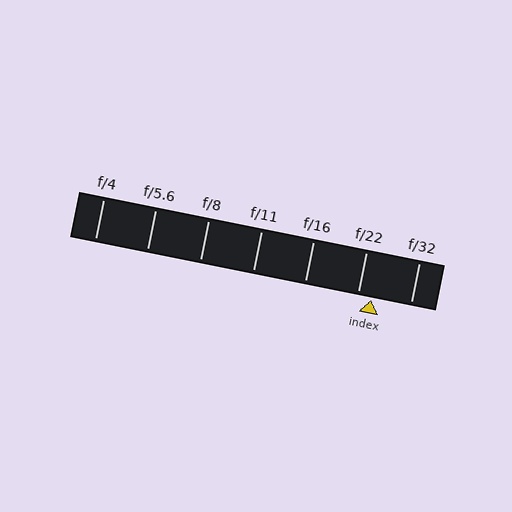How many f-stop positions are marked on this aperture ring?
There are 7 f-stop positions marked.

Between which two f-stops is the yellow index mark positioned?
The index mark is between f/22 and f/32.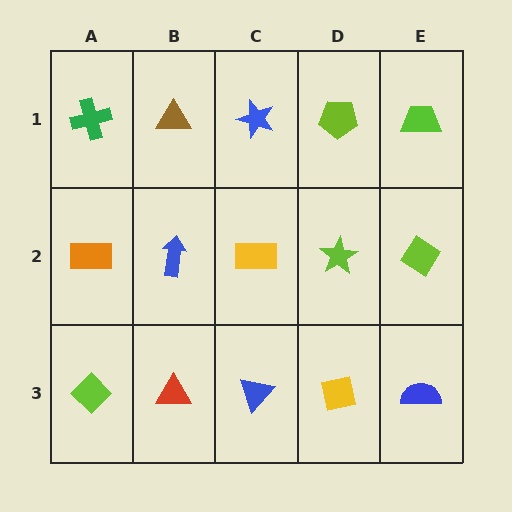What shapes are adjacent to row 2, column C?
A blue star (row 1, column C), a blue triangle (row 3, column C), a blue arrow (row 2, column B), a lime star (row 2, column D).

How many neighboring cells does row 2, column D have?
4.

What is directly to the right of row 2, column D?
A lime diamond.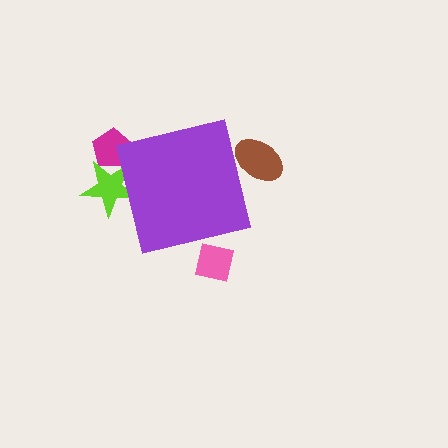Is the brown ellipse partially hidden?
Yes, the brown ellipse is partially hidden behind the purple square.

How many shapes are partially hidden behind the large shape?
4 shapes are partially hidden.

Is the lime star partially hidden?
Yes, the lime star is partially hidden behind the purple square.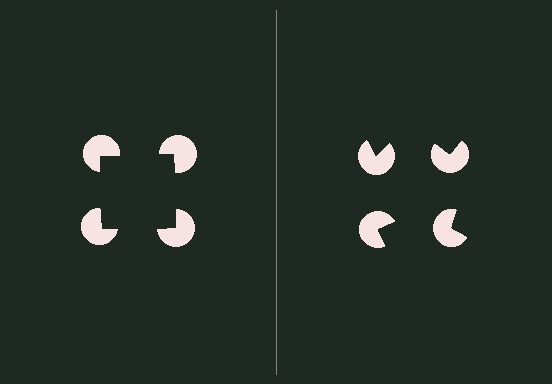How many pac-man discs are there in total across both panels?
8 — 4 on each side.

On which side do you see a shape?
An illusory square appears on the left side. On the right side the wedge cuts are rotated, so no coherent shape forms.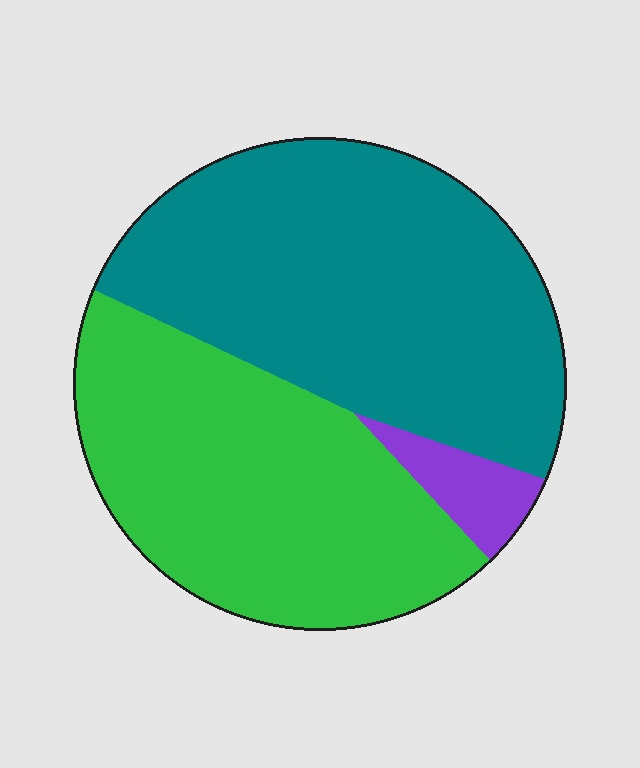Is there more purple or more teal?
Teal.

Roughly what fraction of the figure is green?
Green takes up between a quarter and a half of the figure.